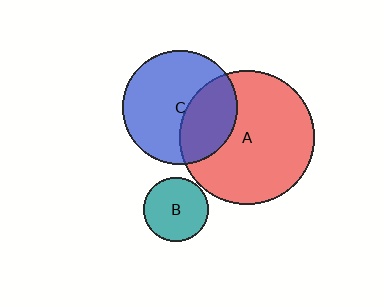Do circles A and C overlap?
Yes.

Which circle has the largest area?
Circle A (red).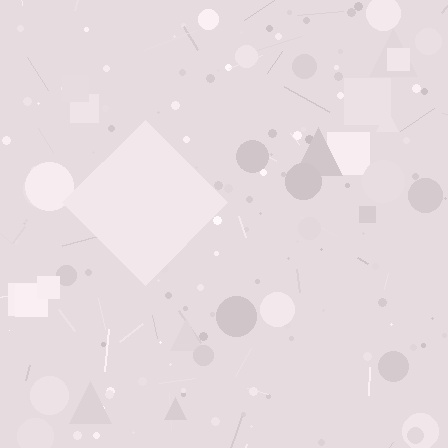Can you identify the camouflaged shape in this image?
The camouflaged shape is a diamond.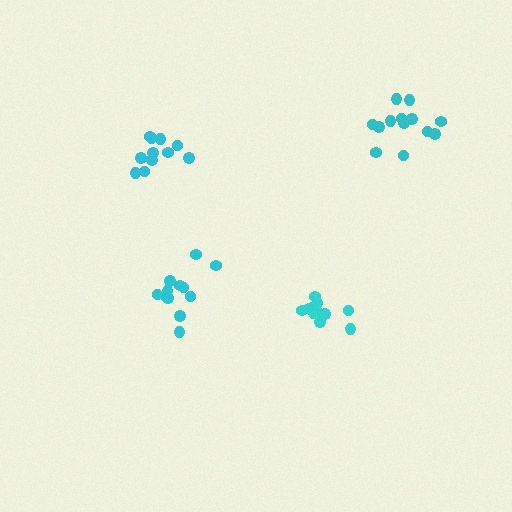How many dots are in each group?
Group 1: 12 dots, Group 2: 11 dots, Group 3: 13 dots, Group 4: 11 dots (47 total).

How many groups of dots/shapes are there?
There are 4 groups.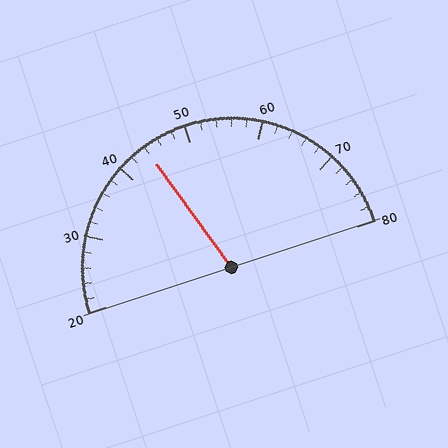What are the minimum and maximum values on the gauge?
The gauge ranges from 20 to 80.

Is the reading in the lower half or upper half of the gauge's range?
The reading is in the lower half of the range (20 to 80).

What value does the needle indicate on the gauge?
The needle indicates approximately 44.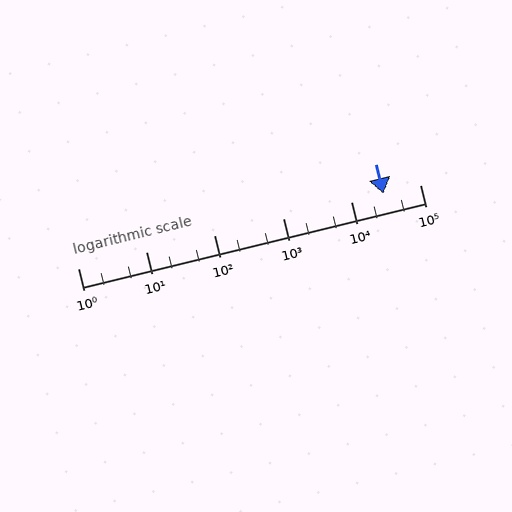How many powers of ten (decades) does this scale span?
The scale spans 5 decades, from 1 to 100000.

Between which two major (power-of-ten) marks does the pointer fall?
The pointer is between 10000 and 100000.